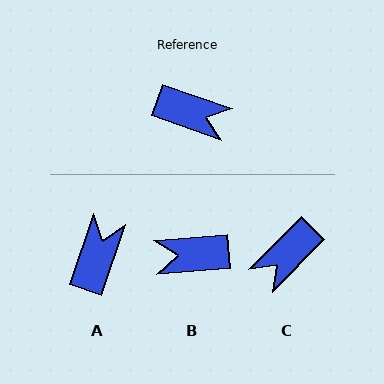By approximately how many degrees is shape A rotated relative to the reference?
Approximately 90 degrees counter-clockwise.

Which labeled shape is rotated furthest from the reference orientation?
B, about 156 degrees away.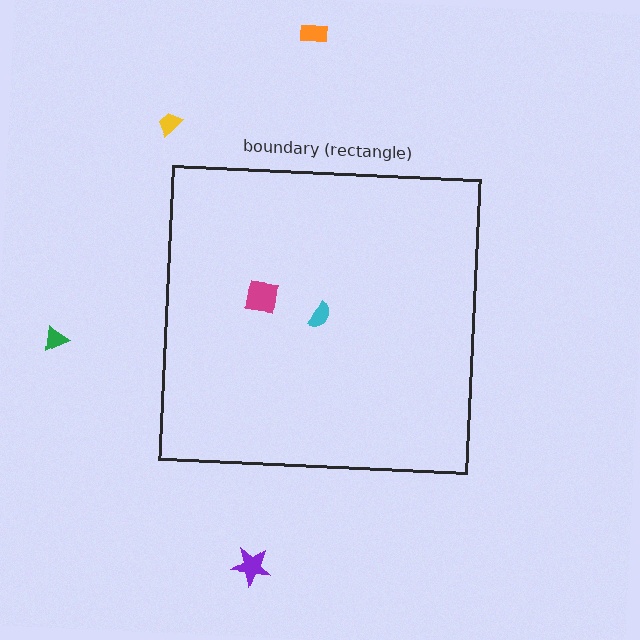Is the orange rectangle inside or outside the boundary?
Outside.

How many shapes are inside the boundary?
2 inside, 4 outside.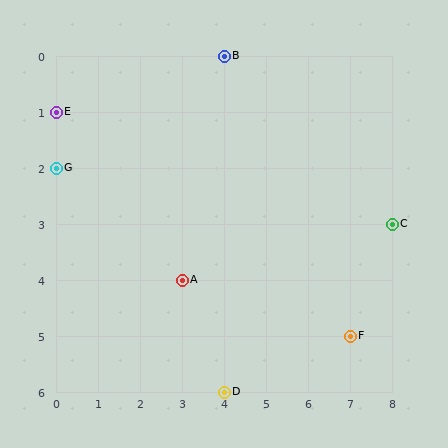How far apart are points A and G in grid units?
Points A and G are 3 columns and 2 rows apart (about 3.6 grid units diagonally).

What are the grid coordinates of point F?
Point F is at grid coordinates (7, 5).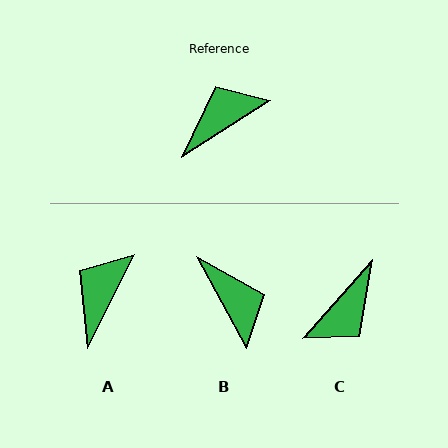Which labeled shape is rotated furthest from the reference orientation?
C, about 164 degrees away.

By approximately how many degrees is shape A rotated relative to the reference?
Approximately 31 degrees counter-clockwise.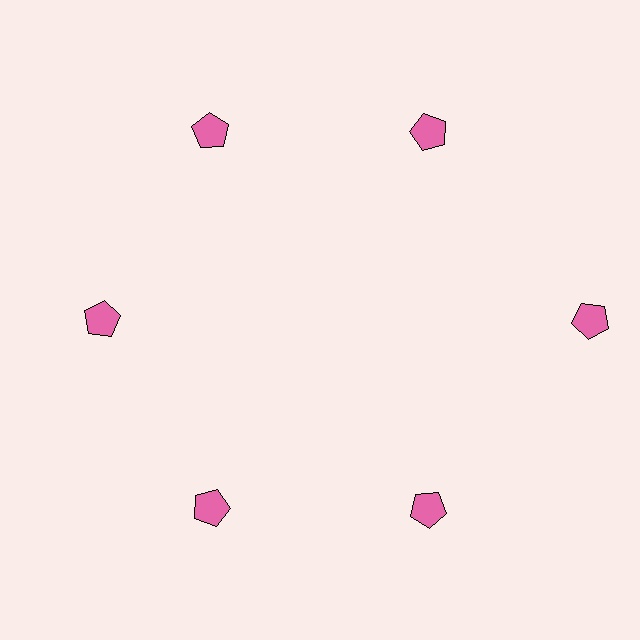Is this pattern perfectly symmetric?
No. The 6 pink pentagons are arranged in a ring, but one element near the 3 o'clock position is pushed outward from the center, breaking the 6-fold rotational symmetry.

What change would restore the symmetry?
The symmetry would be restored by moving it inward, back onto the ring so that all 6 pentagons sit at equal angles and equal distance from the center.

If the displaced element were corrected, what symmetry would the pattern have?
It would have 6-fold rotational symmetry — the pattern would map onto itself every 60 degrees.